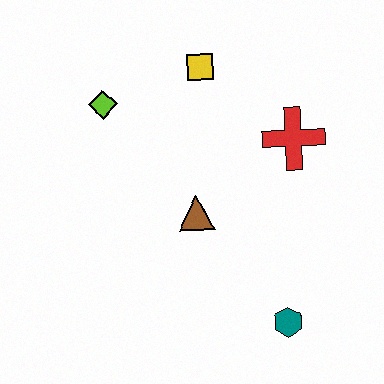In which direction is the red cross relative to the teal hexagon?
The red cross is above the teal hexagon.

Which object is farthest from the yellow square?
The teal hexagon is farthest from the yellow square.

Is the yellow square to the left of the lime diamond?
No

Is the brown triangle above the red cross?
No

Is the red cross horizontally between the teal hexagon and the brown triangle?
No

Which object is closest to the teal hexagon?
The brown triangle is closest to the teal hexagon.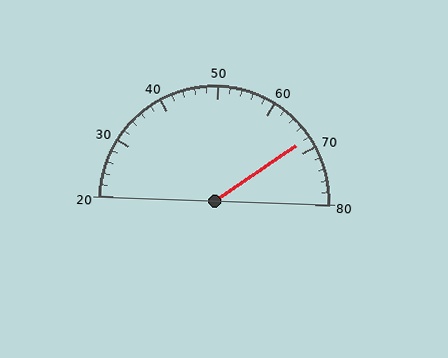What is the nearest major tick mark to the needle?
The nearest major tick mark is 70.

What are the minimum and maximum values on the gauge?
The gauge ranges from 20 to 80.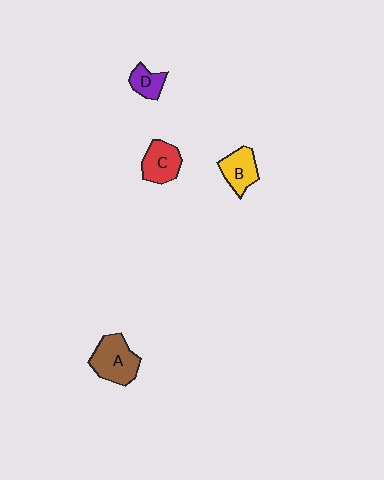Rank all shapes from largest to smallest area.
From largest to smallest: A (brown), C (red), B (yellow), D (purple).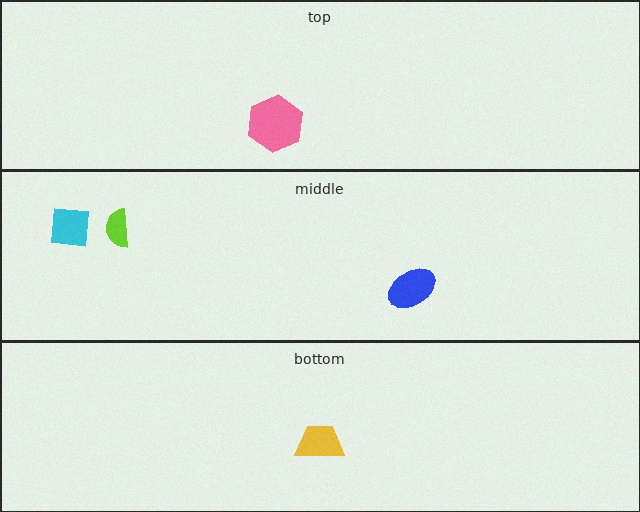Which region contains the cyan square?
The middle region.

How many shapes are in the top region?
1.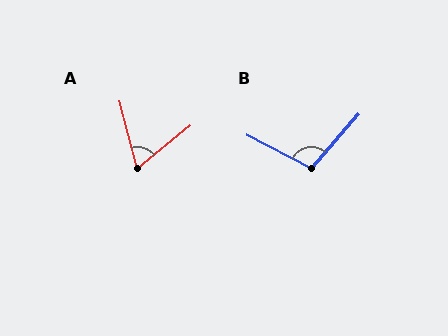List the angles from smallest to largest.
A (66°), B (103°).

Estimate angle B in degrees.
Approximately 103 degrees.